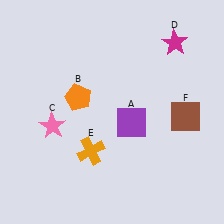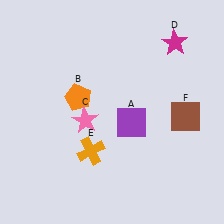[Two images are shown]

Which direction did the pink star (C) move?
The pink star (C) moved right.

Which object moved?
The pink star (C) moved right.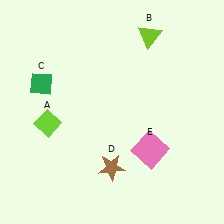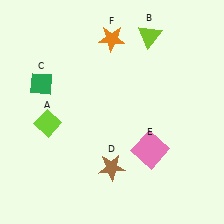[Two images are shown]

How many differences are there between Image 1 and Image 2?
There is 1 difference between the two images.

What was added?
An orange star (F) was added in Image 2.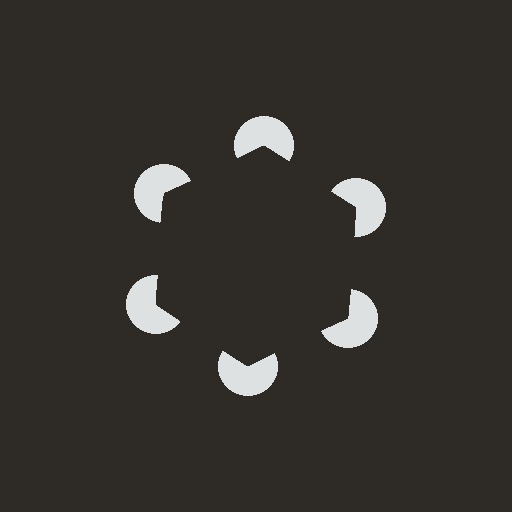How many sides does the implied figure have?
6 sides.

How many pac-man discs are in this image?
There are 6 — one at each vertex of the illusory hexagon.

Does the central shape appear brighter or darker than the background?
It typically appears slightly darker than the background, even though no actual brightness change is drawn.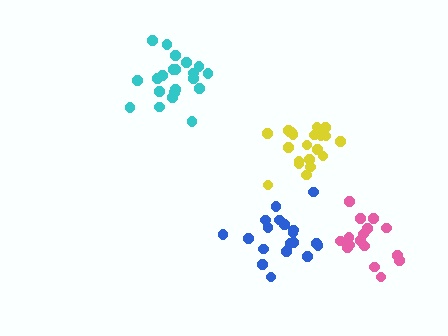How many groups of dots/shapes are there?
There are 4 groups.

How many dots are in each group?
Group 1: 17 dots, Group 2: 21 dots, Group 3: 19 dots, Group 4: 21 dots (78 total).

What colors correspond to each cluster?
The clusters are colored: pink, yellow, blue, cyan.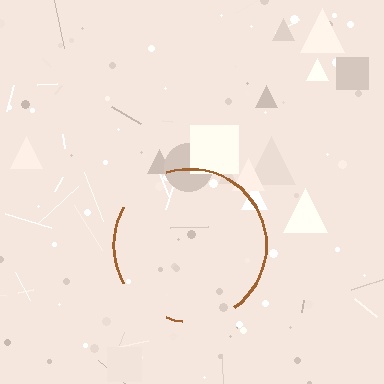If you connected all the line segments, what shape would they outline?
They would outline a circle.